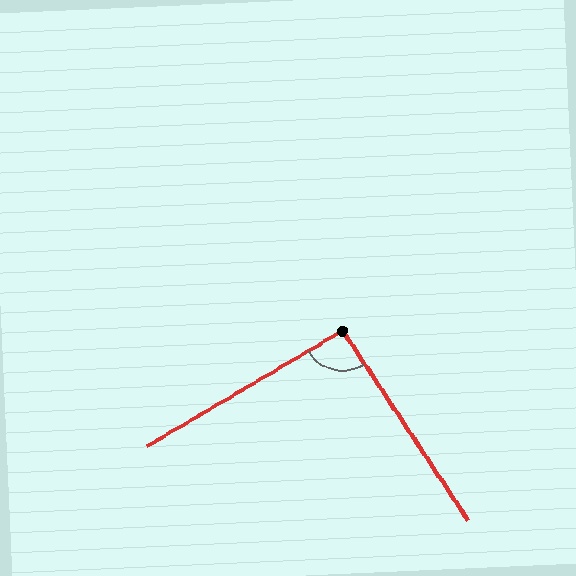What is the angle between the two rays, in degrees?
Approximately 93 degrees.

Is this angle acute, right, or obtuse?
It is approximately a right angle.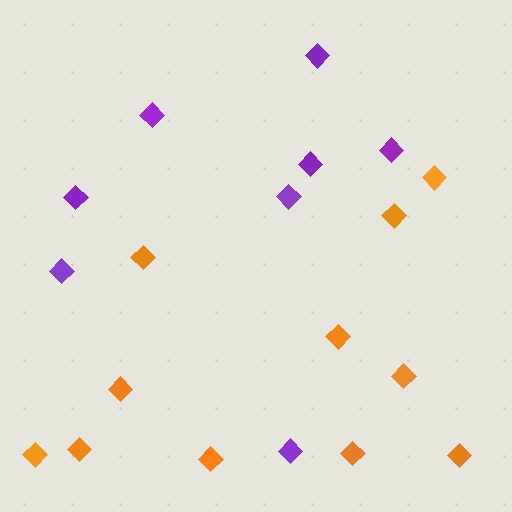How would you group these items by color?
There are 2 groups: one group of orange diamonds (11) and one group of purple diamonds (8).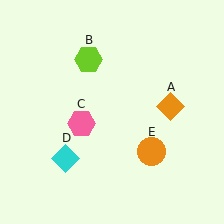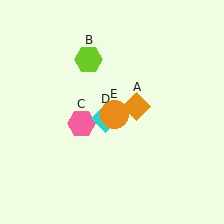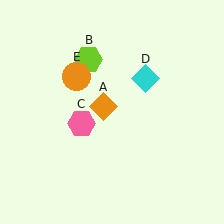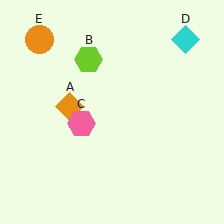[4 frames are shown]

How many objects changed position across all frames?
3 objects changed position: orange diamond (object A), cyan diamond (object D), orange circle (object E).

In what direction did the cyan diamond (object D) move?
The cyan diamond (object D) moved up and to the right.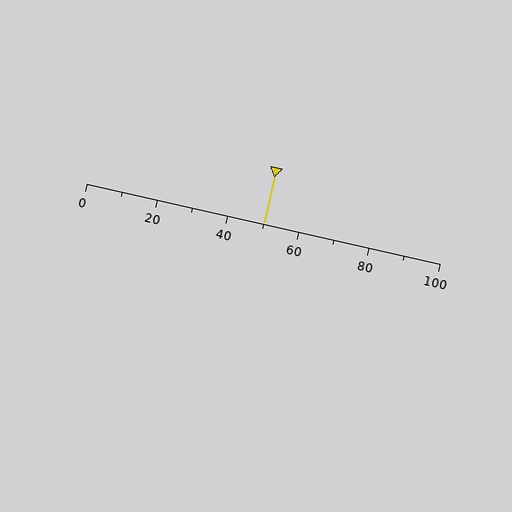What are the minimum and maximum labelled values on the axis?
The axis runs from 0 to 100.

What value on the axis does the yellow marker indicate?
The marker indicates approximately 50.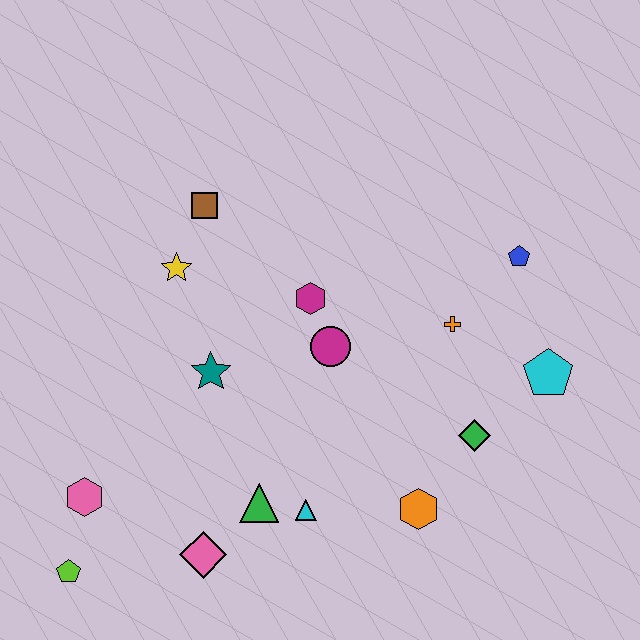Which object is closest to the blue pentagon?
The orange cross is closest to the blue pentagon.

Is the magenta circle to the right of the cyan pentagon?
No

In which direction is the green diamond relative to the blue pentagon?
The green diamond is below the blue pentagon.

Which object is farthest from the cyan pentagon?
The lime pentagon is farthest from the cyan pentagon.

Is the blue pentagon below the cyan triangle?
No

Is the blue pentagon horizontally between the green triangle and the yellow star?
No